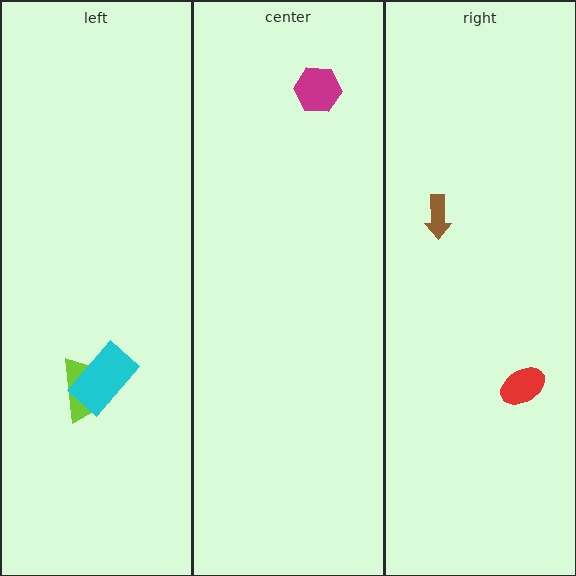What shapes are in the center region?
The magenta hexagon.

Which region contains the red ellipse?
The right region.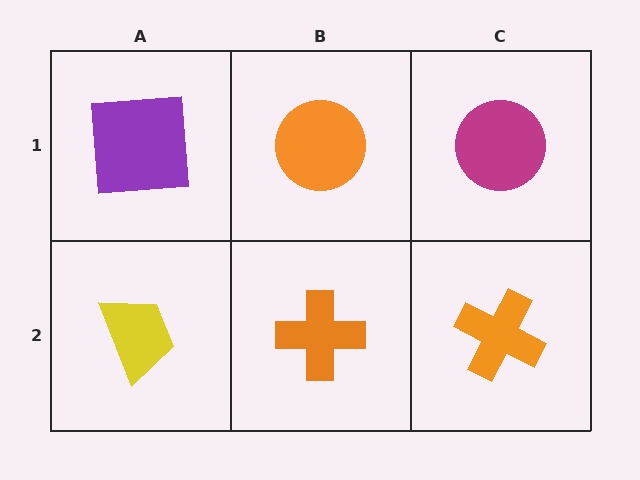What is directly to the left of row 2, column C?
An orange cross.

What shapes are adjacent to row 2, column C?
A magenta circle (row 1, column C), an orange cross (row 2, column B).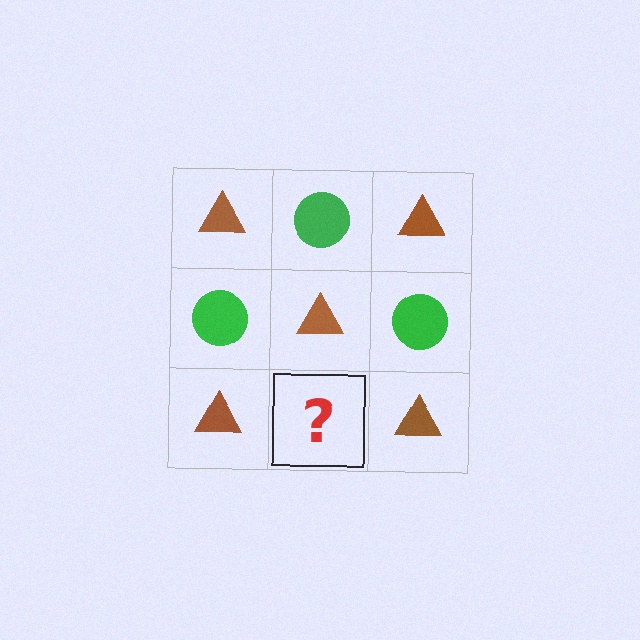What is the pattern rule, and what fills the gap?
The rule is that it alternates brown triangle and green circle in a checkerboard pattern. The gap should be filled with a green circle.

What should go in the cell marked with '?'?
The missing cell should contain a green circle.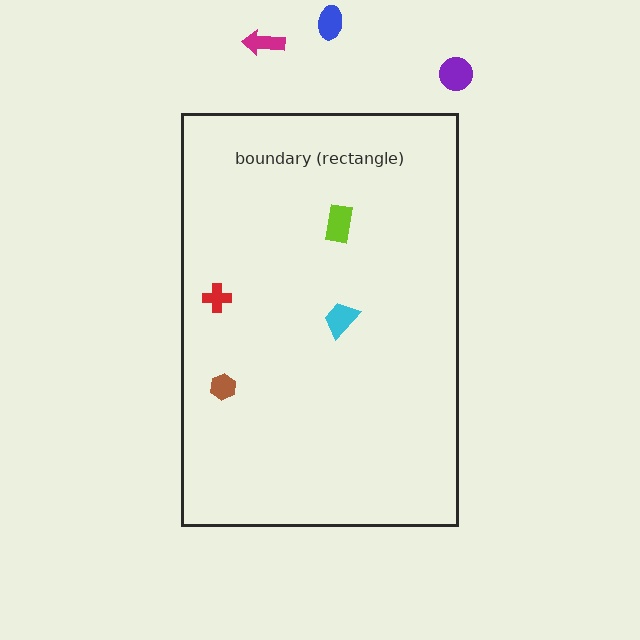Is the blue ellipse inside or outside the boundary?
Outside.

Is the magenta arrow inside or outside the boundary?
Outside.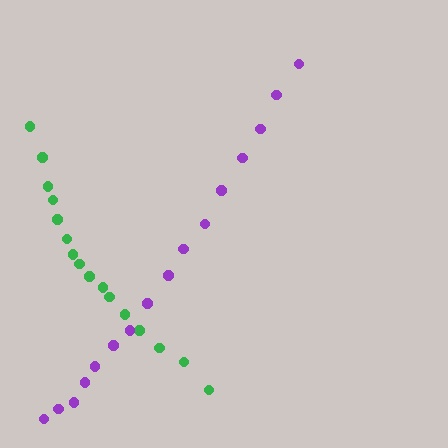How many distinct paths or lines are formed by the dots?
There are 2 distinct paths.